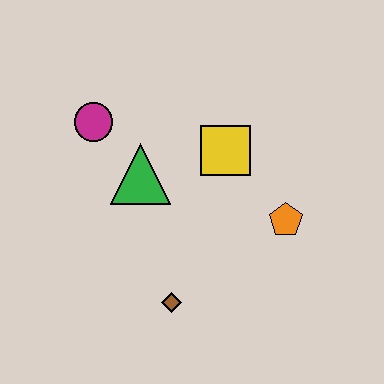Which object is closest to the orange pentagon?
The yellow square is closest to the orange pentagon.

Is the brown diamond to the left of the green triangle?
No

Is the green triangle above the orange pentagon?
Yes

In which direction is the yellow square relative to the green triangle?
The yellow square is to the right of the green triangle.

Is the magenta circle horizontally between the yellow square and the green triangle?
No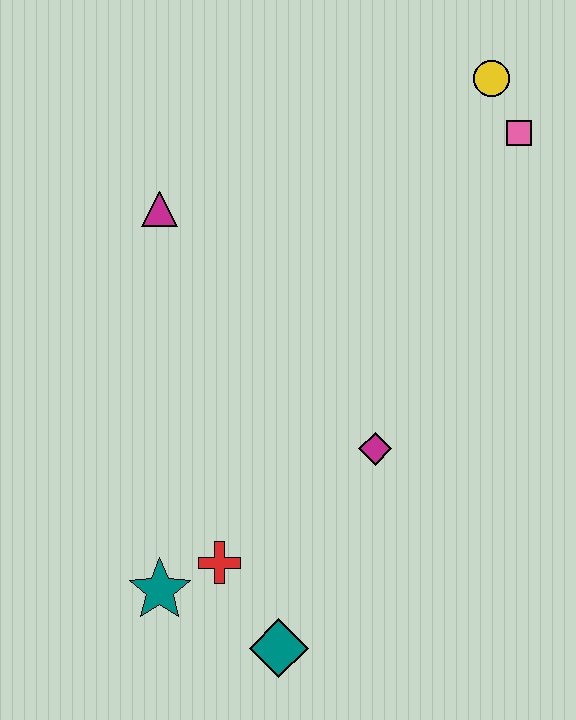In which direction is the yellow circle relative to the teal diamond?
The yellow circle is above the teal diamond.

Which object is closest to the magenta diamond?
The red cross is closest to the magenta diamond.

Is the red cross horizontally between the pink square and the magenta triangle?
Yes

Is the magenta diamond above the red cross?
Yes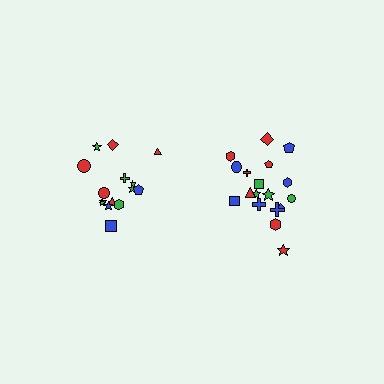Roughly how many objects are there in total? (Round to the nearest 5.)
Roughly 35 objects in total.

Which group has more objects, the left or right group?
The right group.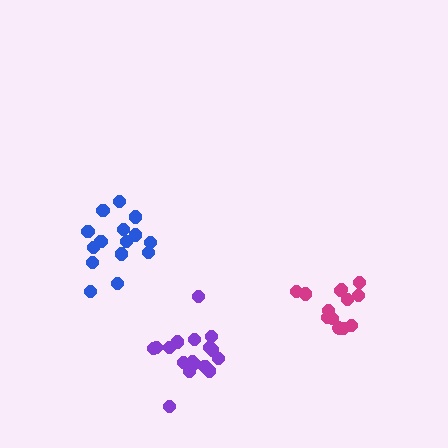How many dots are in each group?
Group 1: 15 dots, Group 2: 17 dots, Group 3: 13 dots (45 total).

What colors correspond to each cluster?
The clusters are colored: blue, purple, magenta.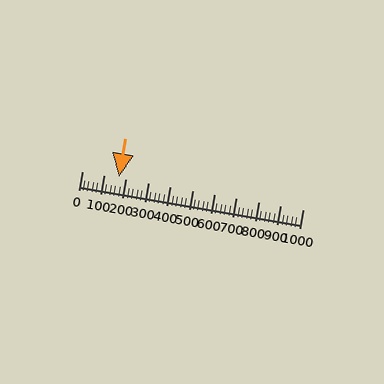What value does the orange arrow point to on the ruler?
The orange arrow points to approximately 167.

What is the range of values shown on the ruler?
The ruler shows values from 0 to 1000.